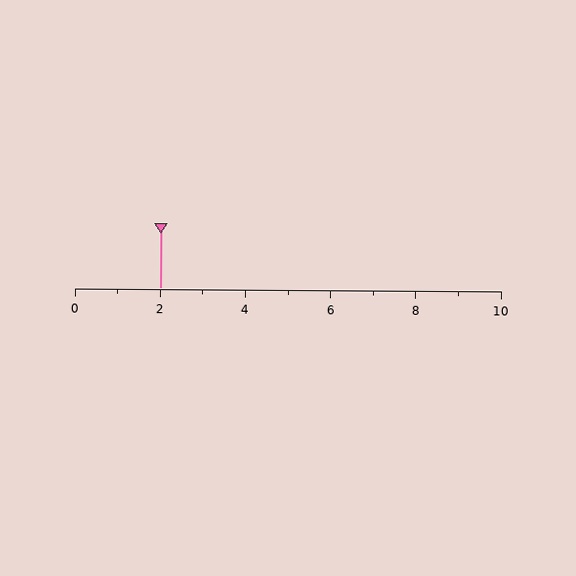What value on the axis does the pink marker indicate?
The marker indicates approximately 2.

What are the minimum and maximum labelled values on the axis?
The axis runs from 0 to 10.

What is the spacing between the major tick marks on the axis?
The major ticks are spaced 2 apart.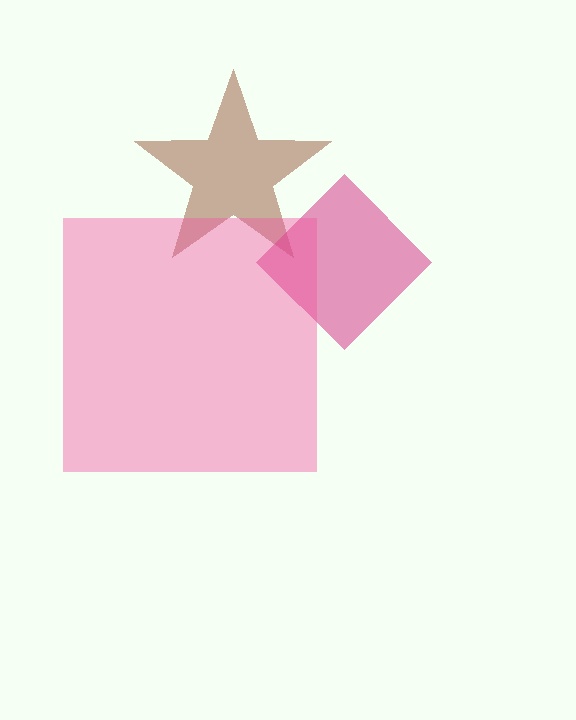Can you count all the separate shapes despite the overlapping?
Yes, there are 3 separate shapes.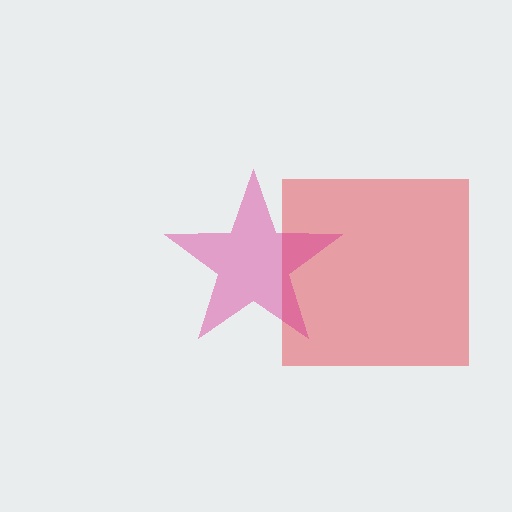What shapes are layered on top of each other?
The layered shapes are: a red square, a magenta star.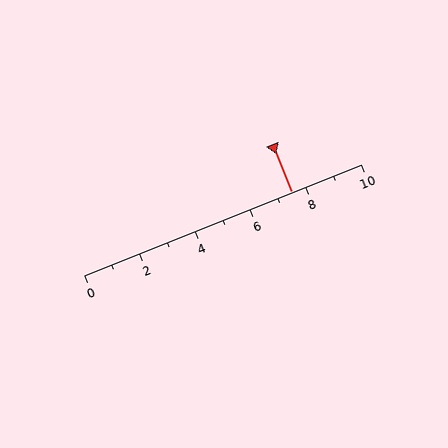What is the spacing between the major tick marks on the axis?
The major ticks are spaced 2 apart.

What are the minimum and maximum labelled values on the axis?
The axis runs from 0 to 10.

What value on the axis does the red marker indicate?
The marker indicates approximately 7.5.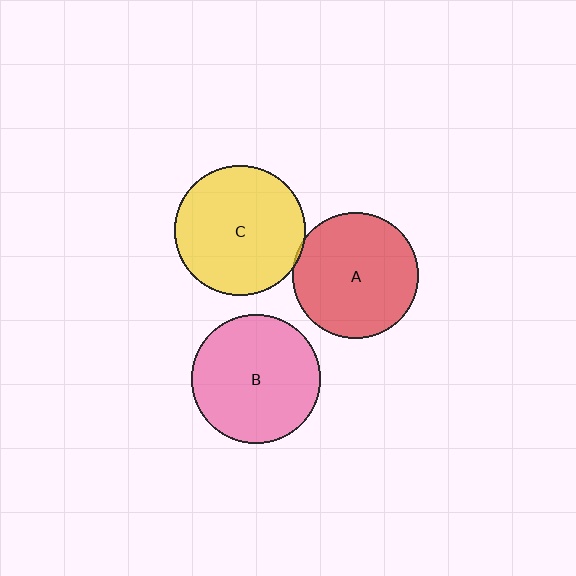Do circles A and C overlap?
Yes.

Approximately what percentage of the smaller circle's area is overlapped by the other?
Approximately 5%.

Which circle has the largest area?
Circle C (yellow).